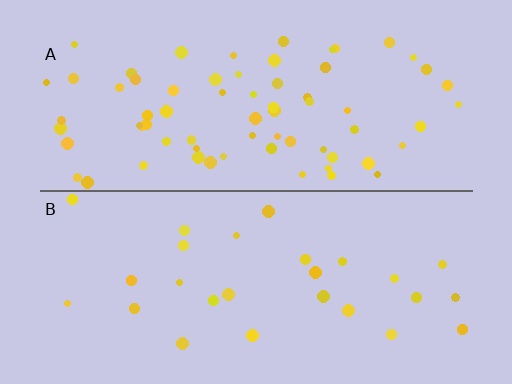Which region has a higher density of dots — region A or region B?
A (the top).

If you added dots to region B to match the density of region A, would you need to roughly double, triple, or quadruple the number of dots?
Approximately triple.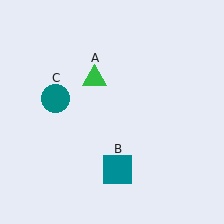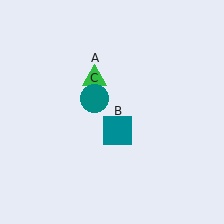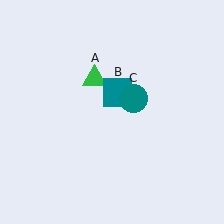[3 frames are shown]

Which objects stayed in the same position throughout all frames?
Green triangle (object A) remained stationary.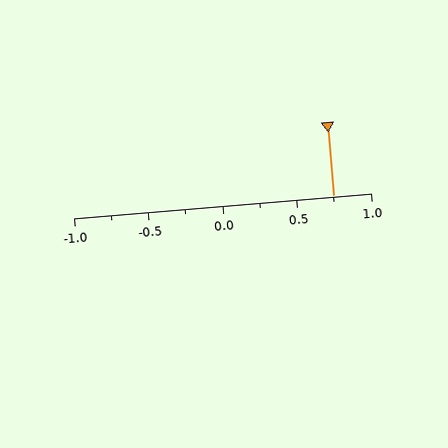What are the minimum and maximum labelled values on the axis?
The axis runs from -1.0 to 1.0.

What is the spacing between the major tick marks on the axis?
The major ticks are spaced 0.5 apart.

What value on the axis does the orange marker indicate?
The marker indicates approximately 0.75.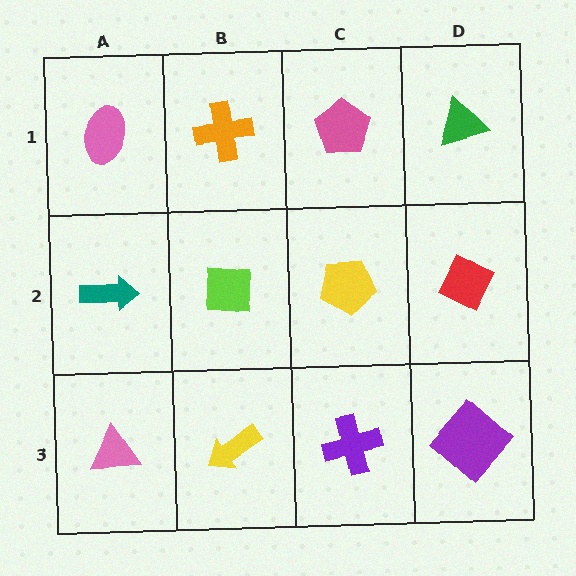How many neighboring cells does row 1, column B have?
3.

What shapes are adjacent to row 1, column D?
A red diamond (row 2, column D), a pink pentagon (row 1, column C).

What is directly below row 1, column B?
A lime square.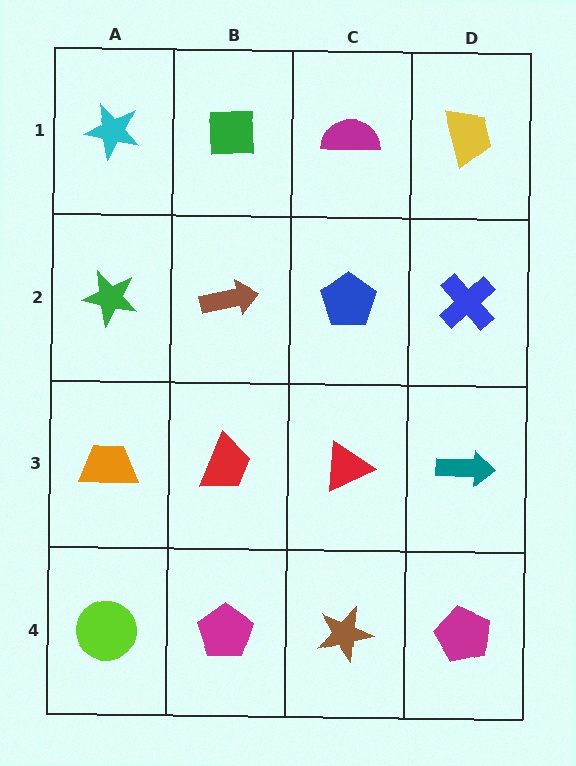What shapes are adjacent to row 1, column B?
A brown arrow (row 2, column B), a cyan star (row 1, column A), a magenta semicircle (row 1, column C).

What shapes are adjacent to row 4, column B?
A red trapezoid (row 3, column B), a lime circle (row 4, column A), a brown star (row 4, column C).